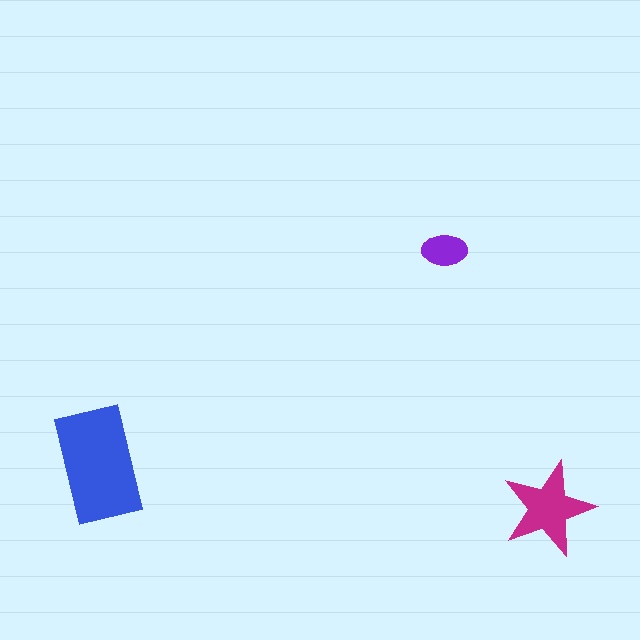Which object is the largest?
The blue rectangle.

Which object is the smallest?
The purple ellipse.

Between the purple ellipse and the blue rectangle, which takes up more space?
The blue rectangle.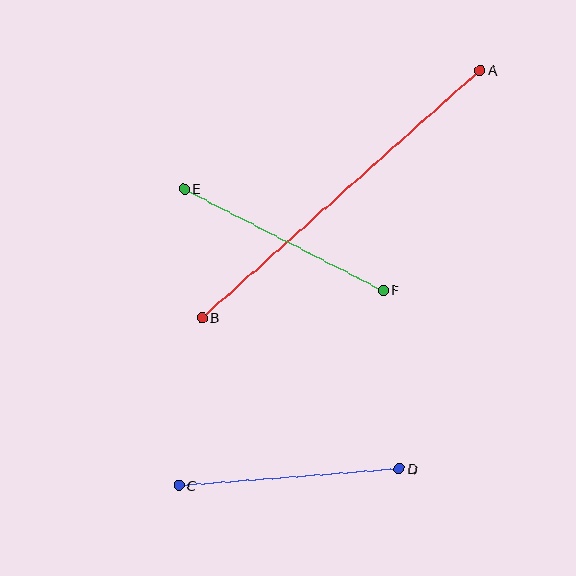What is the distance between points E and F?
The distance is approximately 223 pixels.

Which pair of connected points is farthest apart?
Points A and B are farthest apart.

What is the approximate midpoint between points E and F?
The midpoint is at approximately (284, 240) pixels.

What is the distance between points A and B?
The distance is approximately 372 pixels.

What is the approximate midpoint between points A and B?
The midpoint is at approximately (341, 194) pixels.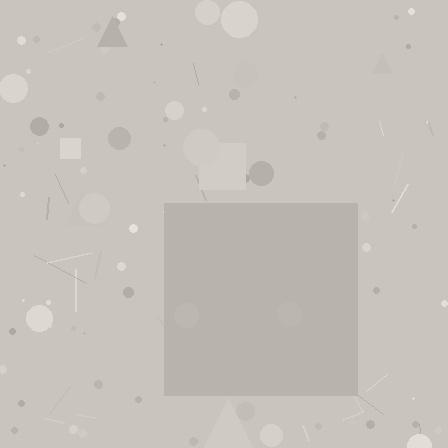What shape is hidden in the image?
A square is hidden in the image.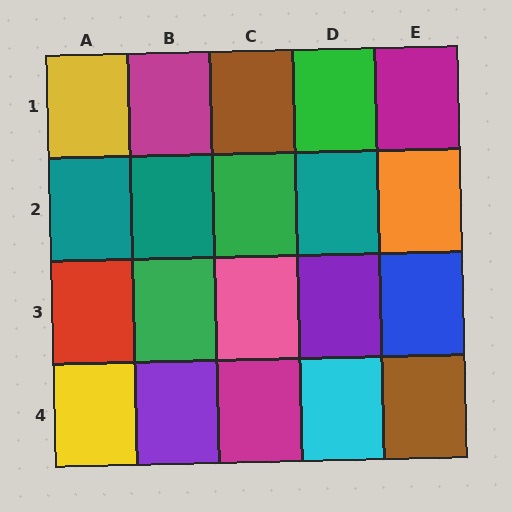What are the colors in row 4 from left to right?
Yellow, purple, magenta, cyan, brown.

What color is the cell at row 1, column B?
Magenta.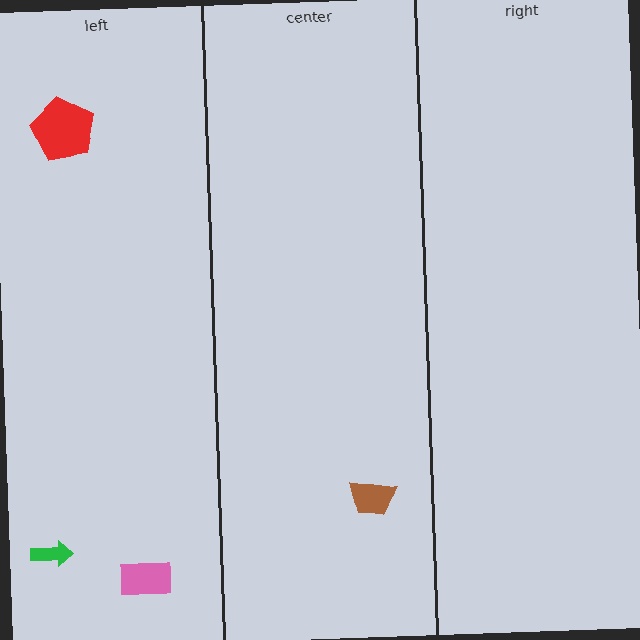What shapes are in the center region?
The brown trapezoid.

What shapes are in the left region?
The red pentagon, the green arrow, the pink rectangle.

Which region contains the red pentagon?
The left region.